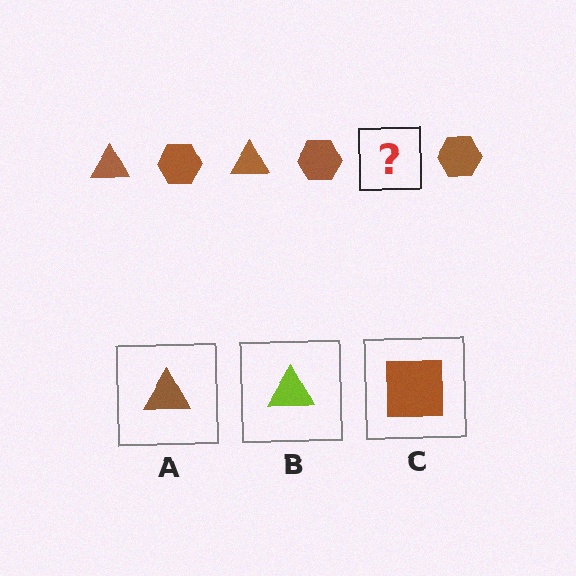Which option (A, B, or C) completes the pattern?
A.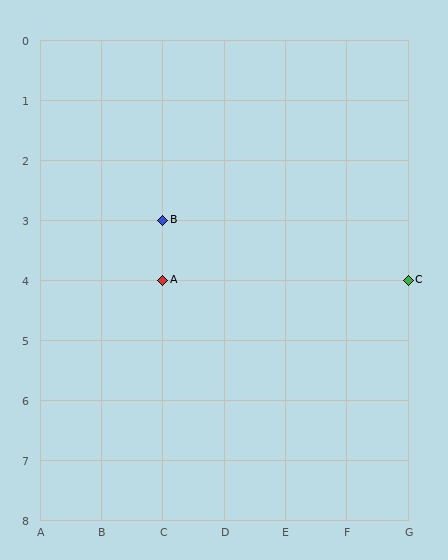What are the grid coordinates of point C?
Point C is at grid coordinates (G, 4).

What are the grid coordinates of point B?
Point B is at grid coordinates (C, 3).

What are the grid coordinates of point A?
Point A is at grid coordinates (C, 4).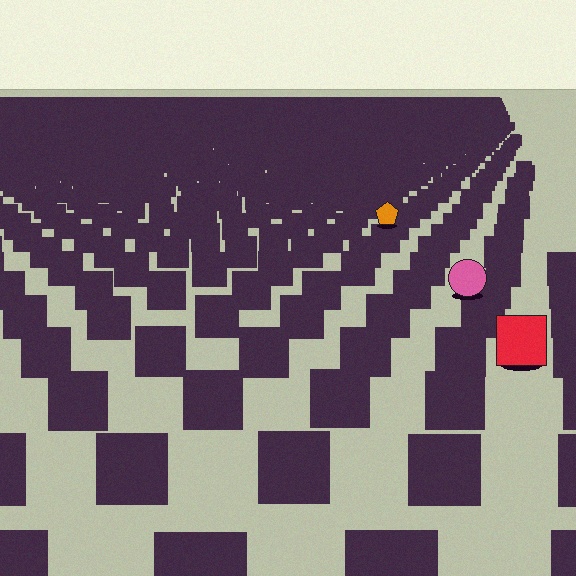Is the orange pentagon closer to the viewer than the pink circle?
No. The pink circle is closer — you can tell from the texture gradient: the ground texture is coarser near it.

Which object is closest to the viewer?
The red square is closest. The texture marks near it are larger and more spread out.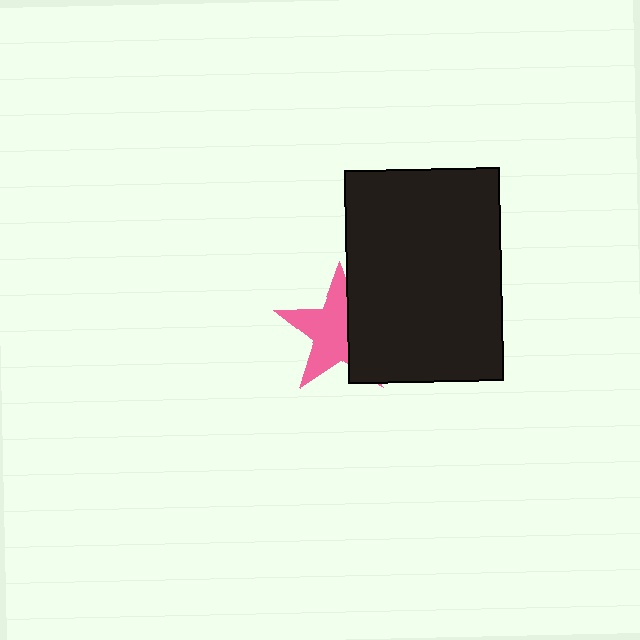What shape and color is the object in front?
The object in front is a black rectangle.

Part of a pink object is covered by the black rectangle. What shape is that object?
It is a star.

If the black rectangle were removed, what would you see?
You would see the complete pink star.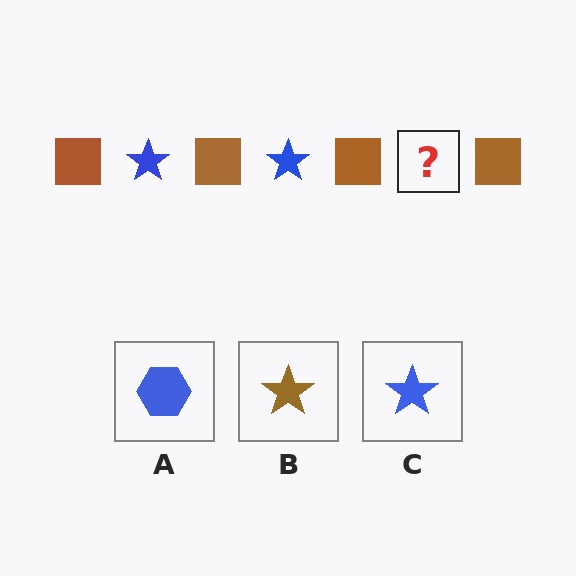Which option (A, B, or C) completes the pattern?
C.